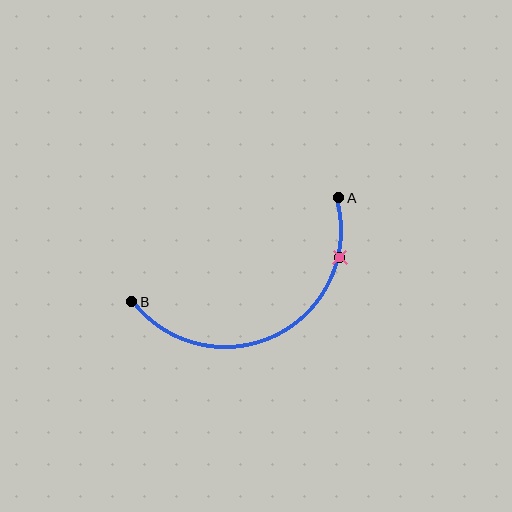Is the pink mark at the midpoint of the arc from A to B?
No. The pink mark lies on the arc but is closer to endpoint A. The arc midpoint would be at the point on the curve equidistant along the arc from both A and B.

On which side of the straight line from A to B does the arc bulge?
The arc bulges below the straight line connecting A and B.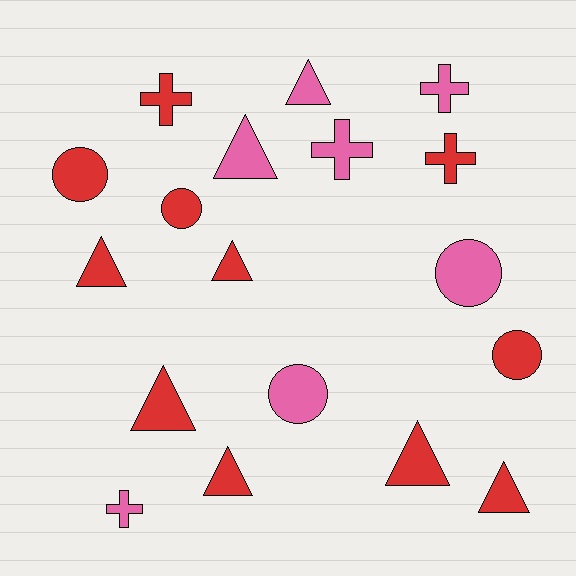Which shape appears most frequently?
Triangle, with 8 objects.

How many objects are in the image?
There are 18 objects.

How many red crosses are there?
There are 2 red crosses.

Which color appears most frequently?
Red, with 11 objects.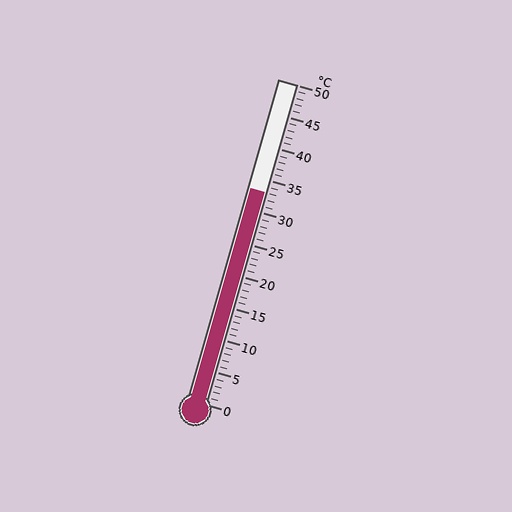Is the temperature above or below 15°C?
The temperature is above 15°C.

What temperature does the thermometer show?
The thermometer shows approximately 33°C.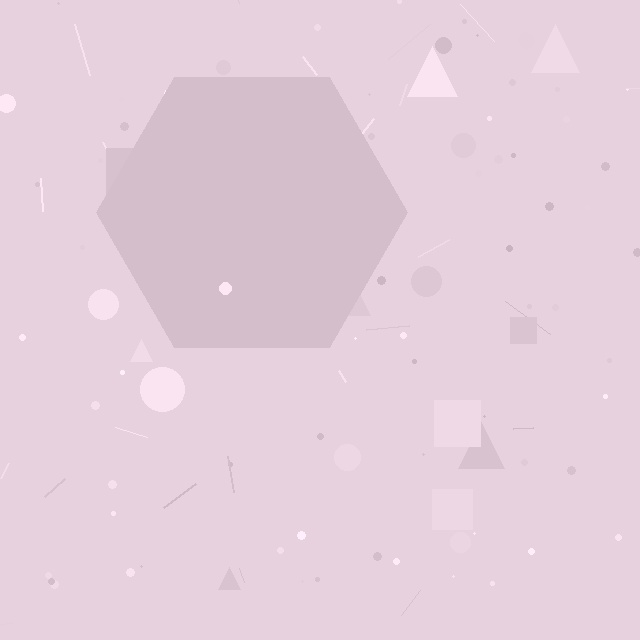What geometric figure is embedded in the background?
A hexagon is embedded in the background.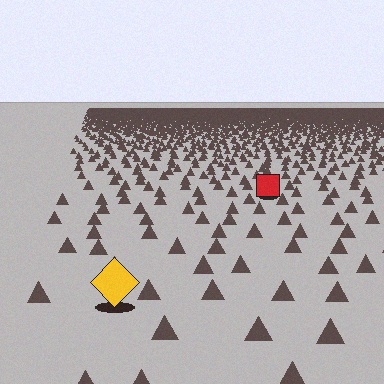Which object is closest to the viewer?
The yellow diamond is closest. The texture marks near it are larger and more spread out.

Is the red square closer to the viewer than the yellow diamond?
No. The yellow diamond is closer — you can tell from the texture gradient: the ground texture is coarser near it.